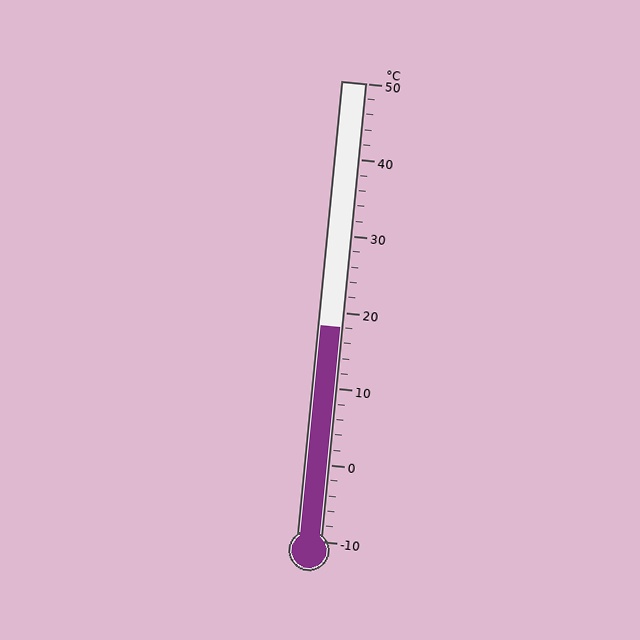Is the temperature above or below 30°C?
The temperature is below 30°C.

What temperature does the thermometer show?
The thermometer shows approximately 18°C.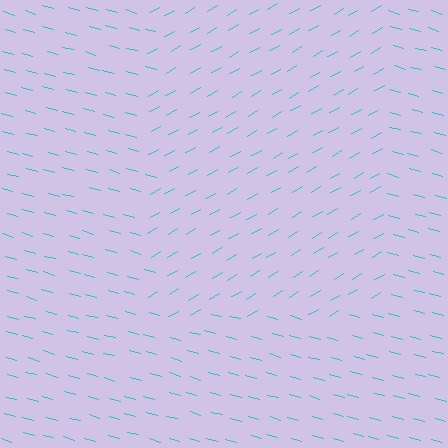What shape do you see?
I see a rectangle.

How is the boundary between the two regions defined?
The boundary is defined purely by a change in line orientation (approximately 45 degrees difference). All lines are the same color and thickness.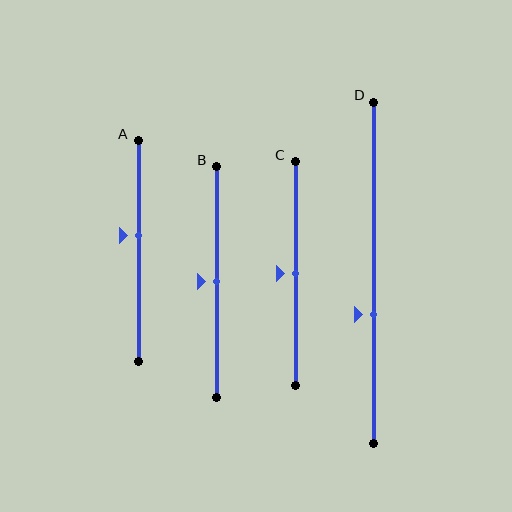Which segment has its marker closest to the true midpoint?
Segment B has its marker closest to the true midpoint.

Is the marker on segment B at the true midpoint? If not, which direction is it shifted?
Yes, the marker on segment B is at the true midpoint.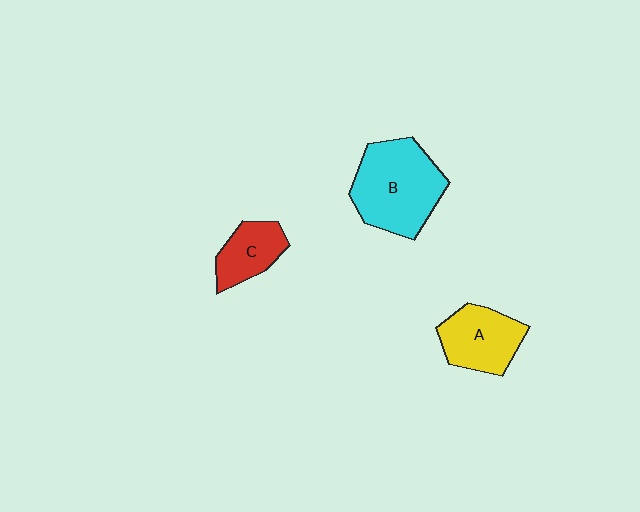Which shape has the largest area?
Shape B (cyan).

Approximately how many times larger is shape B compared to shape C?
Approximately 2.1 times.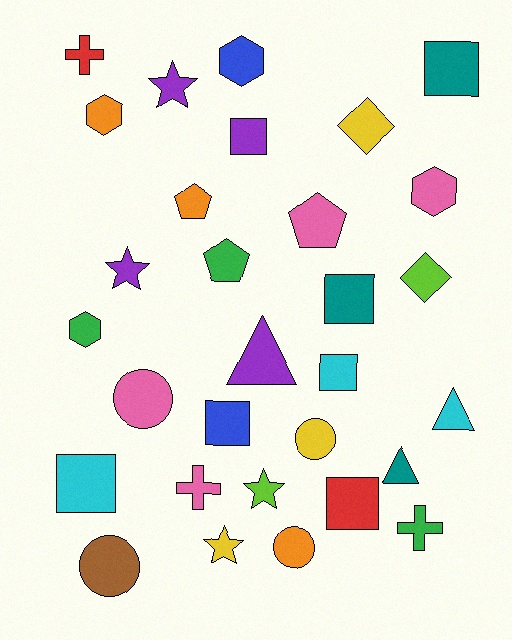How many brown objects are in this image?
There is 1 brown object.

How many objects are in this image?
There are 30 objects.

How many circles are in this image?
There are 4 circles.